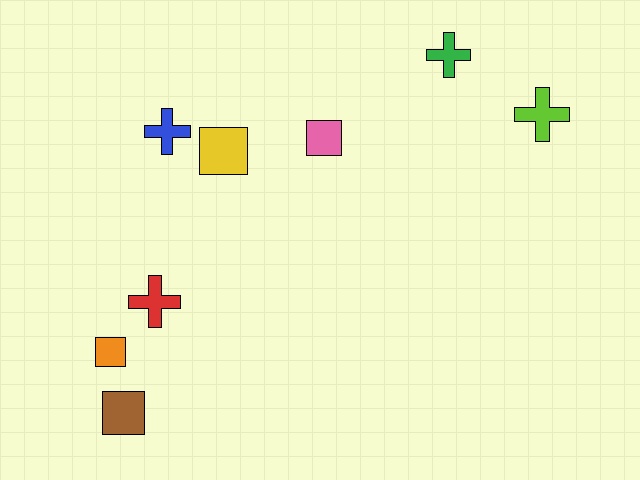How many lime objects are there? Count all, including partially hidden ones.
There is 1 lime object.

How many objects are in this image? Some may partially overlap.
There are 8 objects.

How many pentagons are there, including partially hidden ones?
There are no pentagons.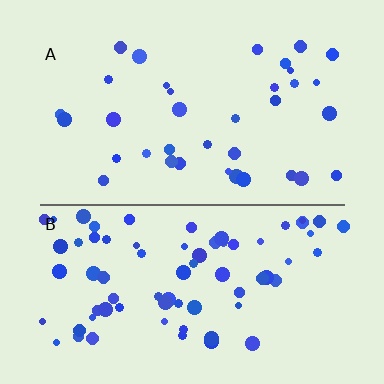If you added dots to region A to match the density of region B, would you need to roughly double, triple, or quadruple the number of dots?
Approximately double.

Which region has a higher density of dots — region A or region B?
B (the bottom).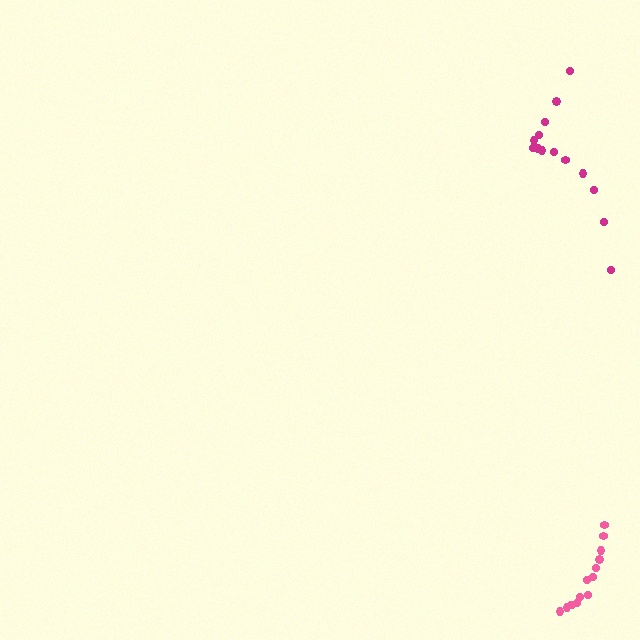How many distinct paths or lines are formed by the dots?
There are 2 distinct paths.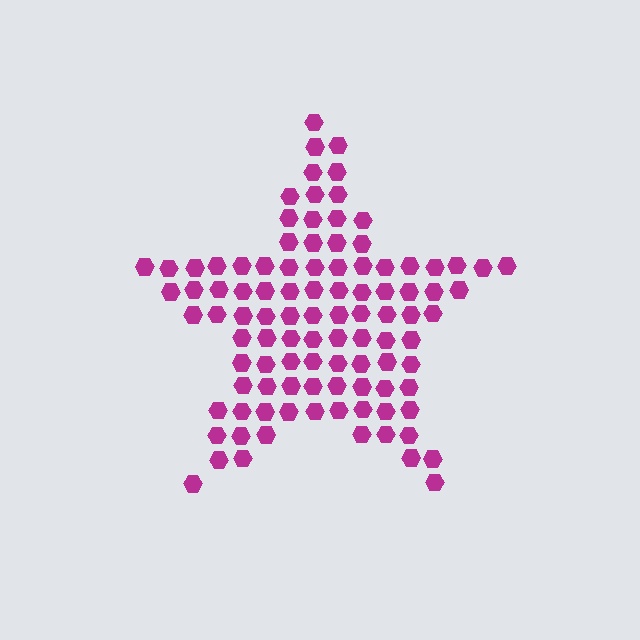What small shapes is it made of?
It is made of small hexagons.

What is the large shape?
The large shape is a star.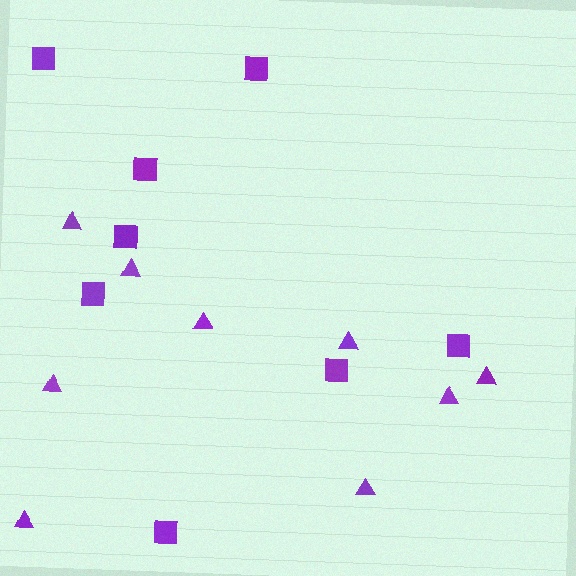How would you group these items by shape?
There are 2 groups: one group of triangles (9) and one group of squares (8).